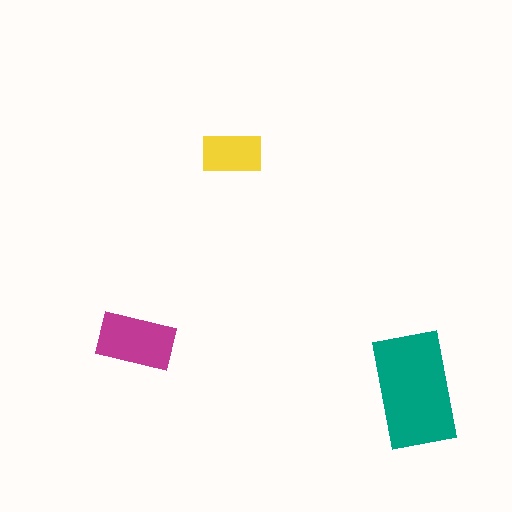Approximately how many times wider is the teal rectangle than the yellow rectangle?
About 2 times wider.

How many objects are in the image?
There are 3 objects in the image.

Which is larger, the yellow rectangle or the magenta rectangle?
The magenta one.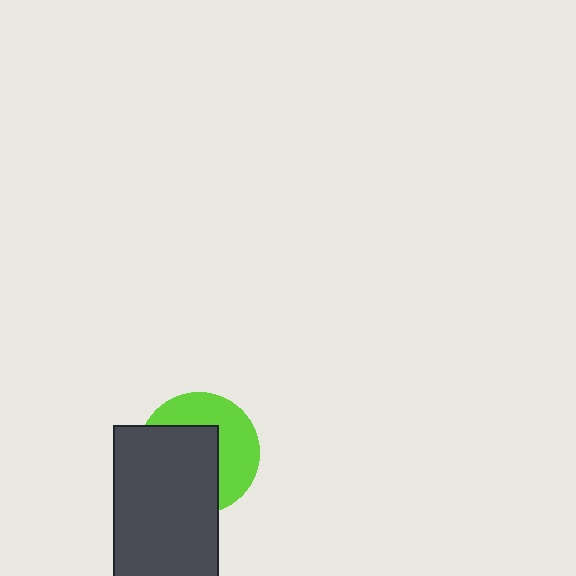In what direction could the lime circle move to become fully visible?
The lime circle could move toward the upper-right. That would shift it out from behind the dark gray rectangle entirely.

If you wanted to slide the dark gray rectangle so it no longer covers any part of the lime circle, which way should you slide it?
Slide it toward the lower-left — that is the most direct way to separate the two shapes.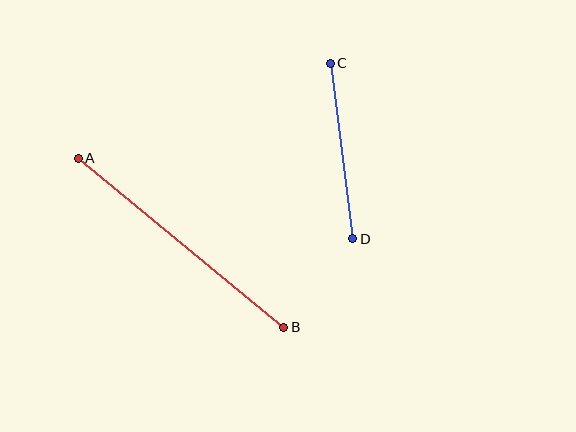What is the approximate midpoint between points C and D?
The midpoint is at approximately (341, 151) pixels.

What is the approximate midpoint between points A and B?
The midpoint is at approximately (181, 243) pixels.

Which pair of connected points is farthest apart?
Points A and B are farthest apart.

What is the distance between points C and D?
The distance is approximately 177 pixels.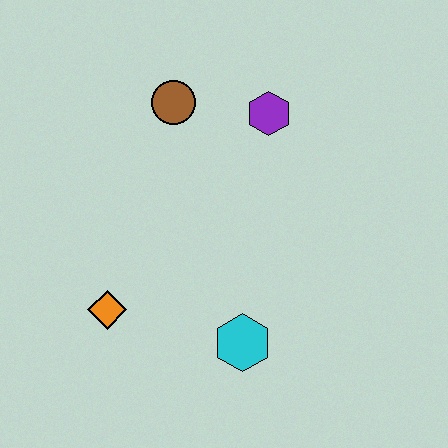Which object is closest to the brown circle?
The purple hexagon is closest to the brown circle.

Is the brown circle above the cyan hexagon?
Yes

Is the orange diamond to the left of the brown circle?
Yes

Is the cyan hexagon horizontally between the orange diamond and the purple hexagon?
Yes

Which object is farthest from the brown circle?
The cyan hexagon is farthest from the brown circle.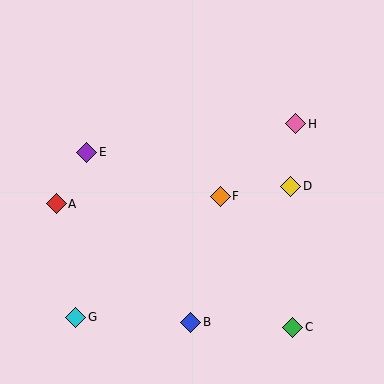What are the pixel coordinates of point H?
Point H is at (296, 124).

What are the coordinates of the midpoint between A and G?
The midpoint between A and G is at (66, 261).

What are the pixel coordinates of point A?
Point A is at (56, 204).